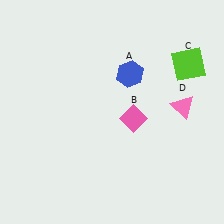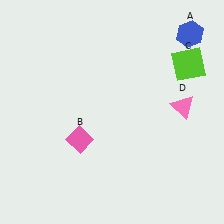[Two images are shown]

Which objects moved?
The objects that moved are: the blue hexagon (A), the pink diamond (B).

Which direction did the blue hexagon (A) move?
The blue hexagon (A) moved right.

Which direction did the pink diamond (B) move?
The pink diamond (B) moved left.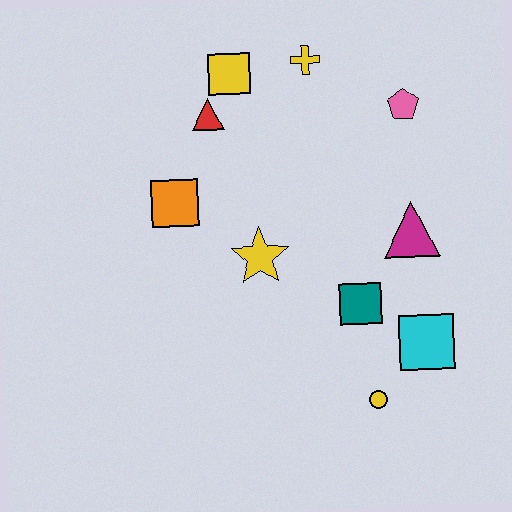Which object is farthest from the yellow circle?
The yellow square is farthest from the yellow circle.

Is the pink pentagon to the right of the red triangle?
Yes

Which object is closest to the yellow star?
The orange square is closest to the yellow star.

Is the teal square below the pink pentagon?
Yes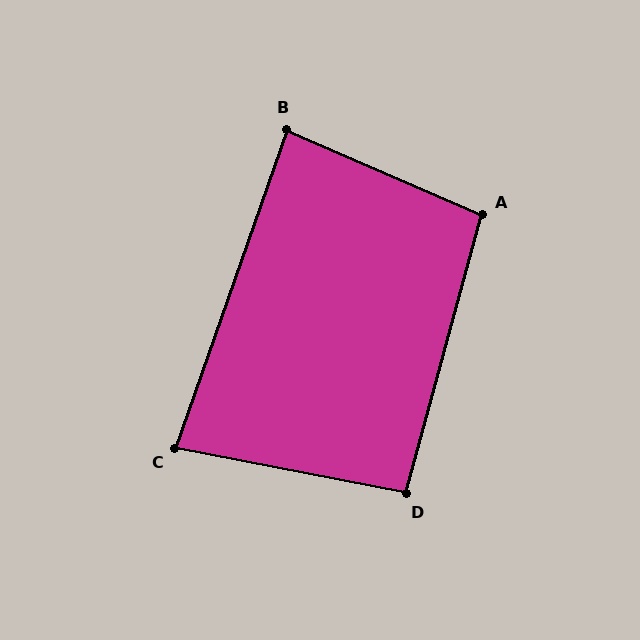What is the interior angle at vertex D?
Approximately 94 degrees (approximately right).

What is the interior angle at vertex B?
Approximately 86 degrees (approximately right).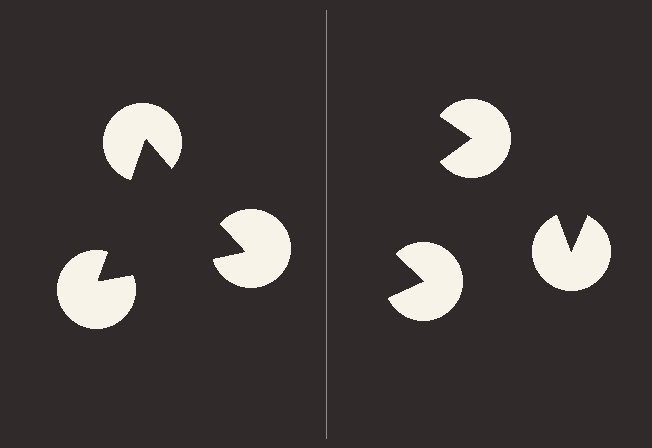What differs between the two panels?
The pac-man discs are positioned identically on both sides; only the wedge orientations differ. On the left they align to a triangle; on the right they are misaligned.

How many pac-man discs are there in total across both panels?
6 — 3 on each side.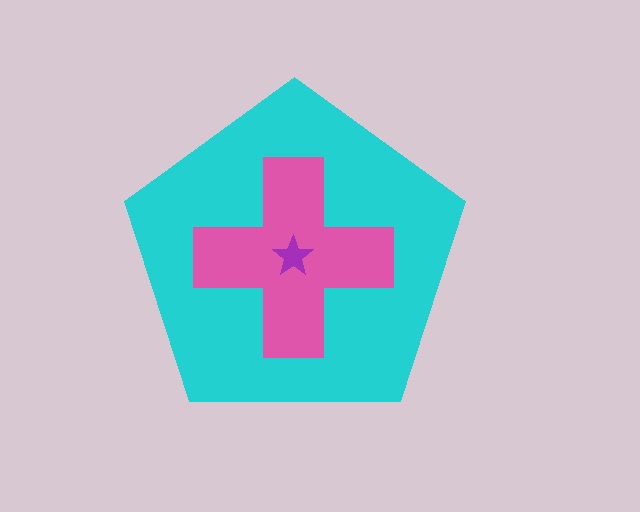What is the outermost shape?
The cyan pentagon.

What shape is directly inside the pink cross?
The purple star.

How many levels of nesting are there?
3.